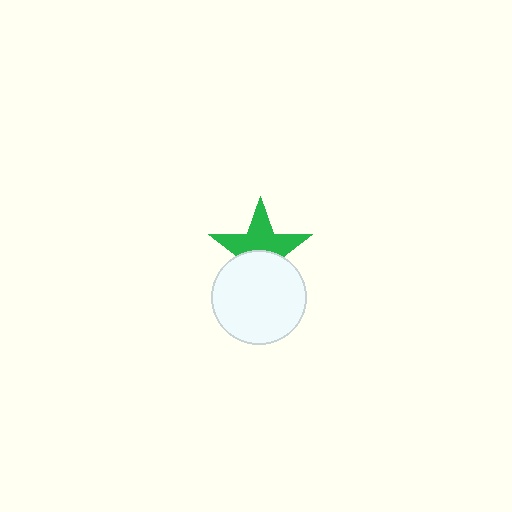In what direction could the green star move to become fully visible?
The green star could move up. That would shift it out from behind the white circle entirely.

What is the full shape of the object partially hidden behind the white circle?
The partially hidden object is a green star.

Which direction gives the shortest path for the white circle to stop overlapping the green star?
Moving down gives the shortest separation.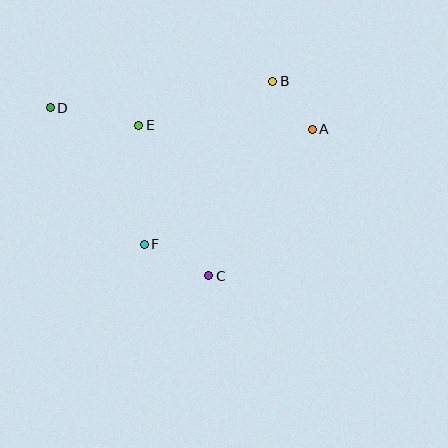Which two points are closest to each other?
Points A and B are closest to each other.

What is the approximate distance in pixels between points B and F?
The distance between B and F is approximately 207 pixels.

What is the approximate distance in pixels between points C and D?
The distance between C and D is approximately 231 pixels.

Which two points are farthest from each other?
Points A and D are farthest from each other.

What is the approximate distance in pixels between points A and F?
The distance between A and F is approximately 204 pixels.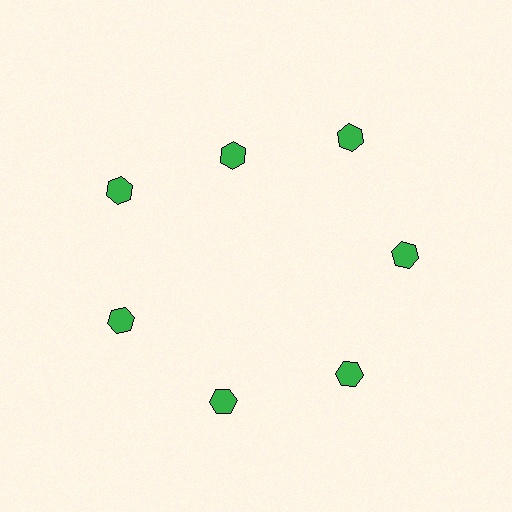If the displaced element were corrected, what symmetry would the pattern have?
It would have 7-fold rotational symmetry — the pattern would map onto itself every 51 degrees.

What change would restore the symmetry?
The symmetry would be restored by moving it outward, back onto the ring so that all 7 hexagons sit at equal angles and equal distance from the center.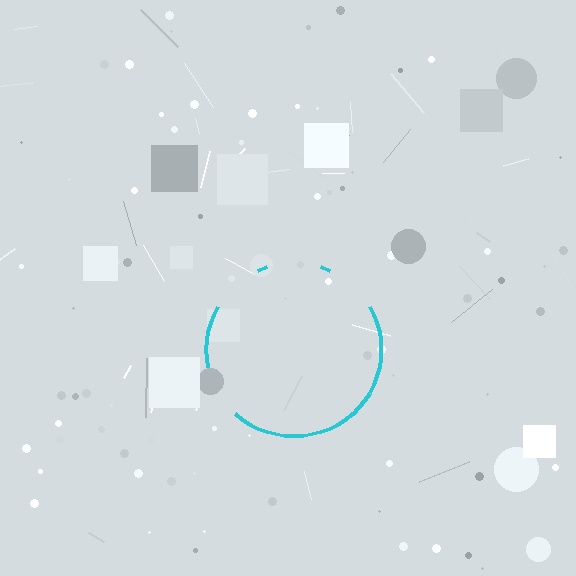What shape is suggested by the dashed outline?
The dashed outline suggests a circle.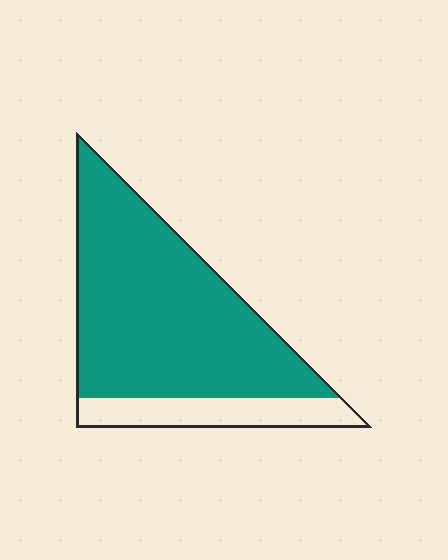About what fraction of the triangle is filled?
About four fifths (4/5).